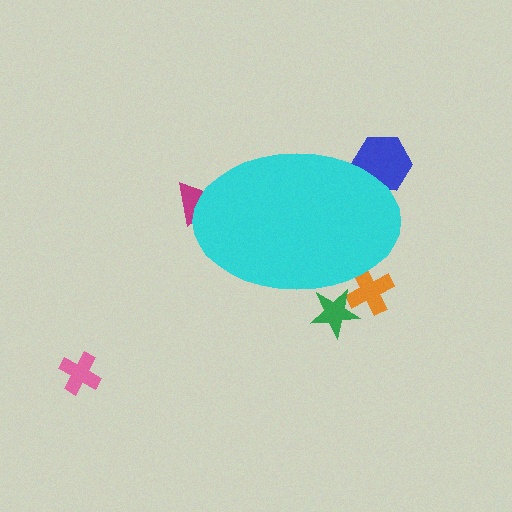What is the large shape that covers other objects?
A cyan ellipse.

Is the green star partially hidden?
Yes, the green star is partially hidden behind the cyan ellipse.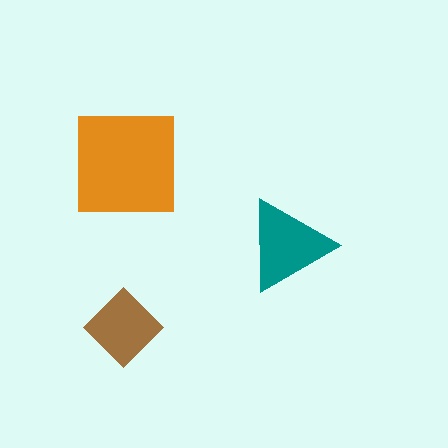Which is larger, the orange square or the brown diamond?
The orange square.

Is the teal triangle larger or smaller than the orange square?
Smaller.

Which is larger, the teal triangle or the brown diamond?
The teal triangle.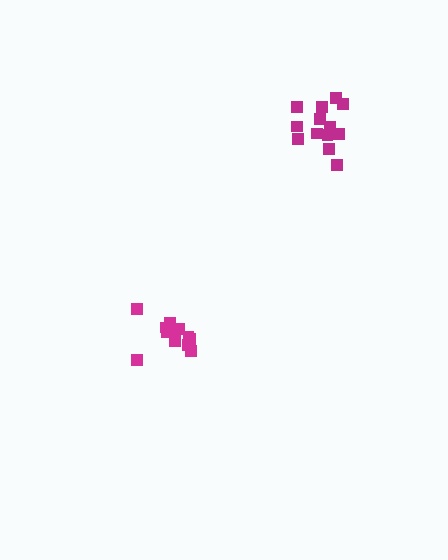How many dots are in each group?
Group 1: 11 dots, Group 2: 13 dots (24 total).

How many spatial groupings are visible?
There are 2 spatial groupings.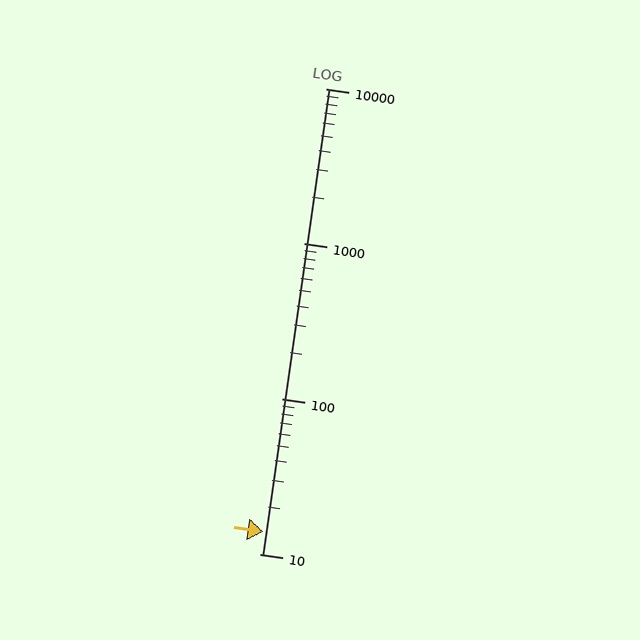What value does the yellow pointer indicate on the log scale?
The pointer indicates approximately 14.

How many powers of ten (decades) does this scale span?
The scale spans 3 decades, from 10 to 10000.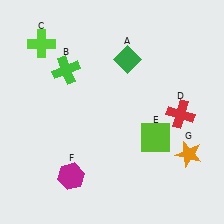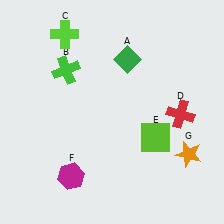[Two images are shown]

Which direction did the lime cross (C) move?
The lime cross (C) moved right.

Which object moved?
The lime cross (C) moved right.